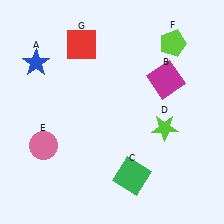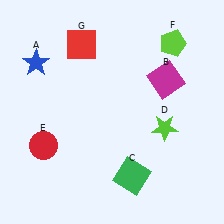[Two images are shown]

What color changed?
The circle (E) changed from pink in Image 1 to red in Image 2.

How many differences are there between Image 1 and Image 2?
There is 1 difference between the two images.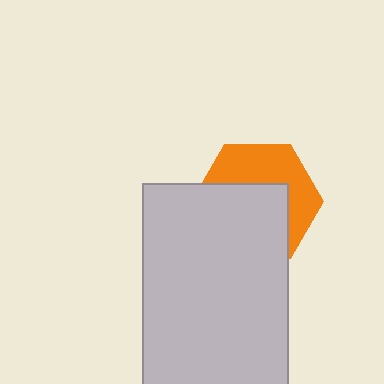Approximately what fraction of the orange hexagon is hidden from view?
Roughly 56% of the orange hexagon is hidden behind the light gray rectangle.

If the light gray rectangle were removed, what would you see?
You would see the complete orange hexagon.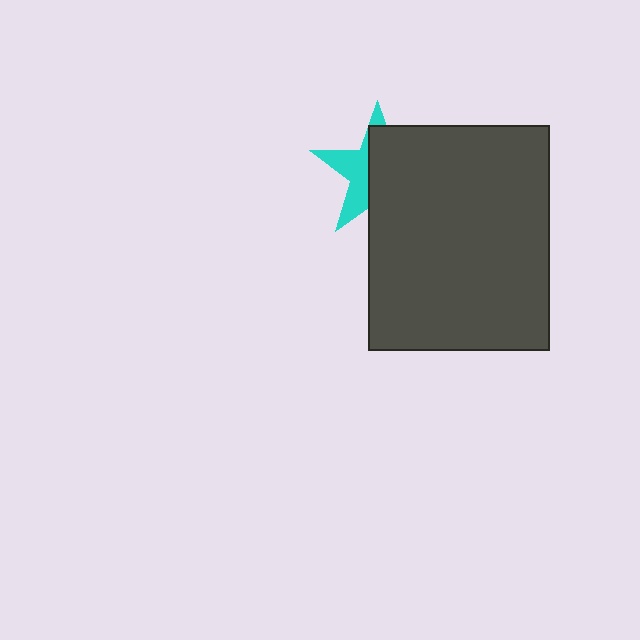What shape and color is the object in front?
The object in front is a dark gray rectangle.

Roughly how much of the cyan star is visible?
A small part of it is visible (roughly 39%).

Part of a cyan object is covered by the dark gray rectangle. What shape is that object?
It is a star.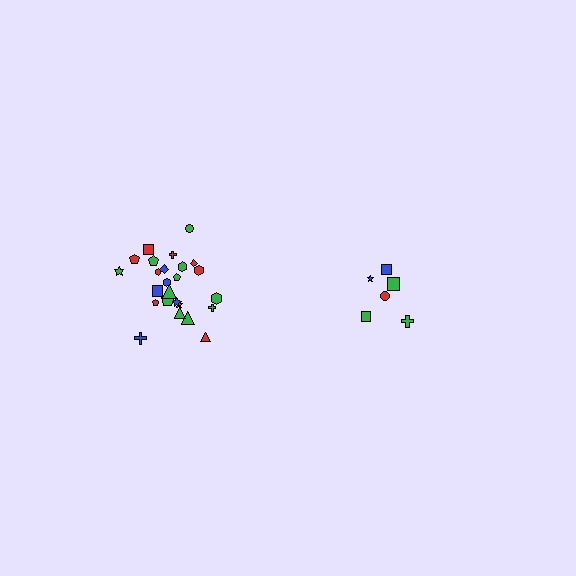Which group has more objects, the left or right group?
The left group.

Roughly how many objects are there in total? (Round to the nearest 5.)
Roughly 30 objects in total.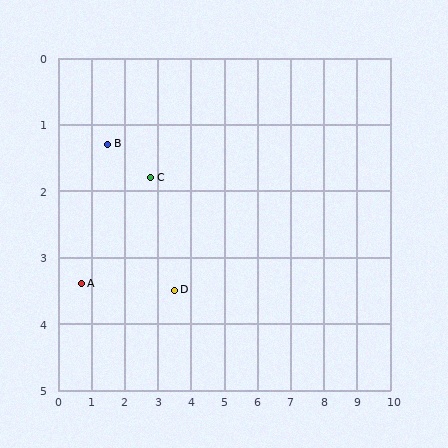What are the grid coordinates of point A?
Point A is at approximately (0.7, 3.4).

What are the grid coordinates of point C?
Point C is at approximately (2.8, 1.8).